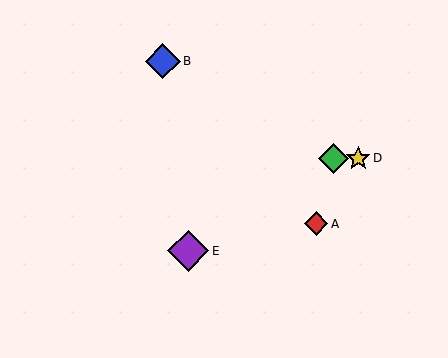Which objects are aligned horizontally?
Objects C, D are aligned horizontally.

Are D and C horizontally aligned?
Yes, both are at y≈158.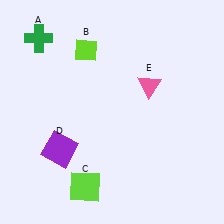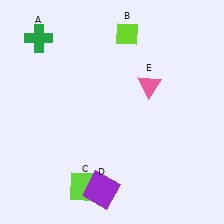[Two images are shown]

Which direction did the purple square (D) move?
The purple square (D) moved right.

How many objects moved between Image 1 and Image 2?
2 objects moved between the two images.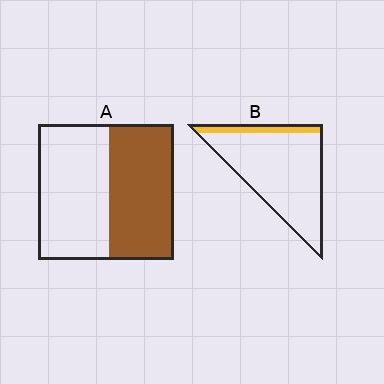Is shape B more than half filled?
No.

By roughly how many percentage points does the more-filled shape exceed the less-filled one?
By roughly 35 percentage points (A over B).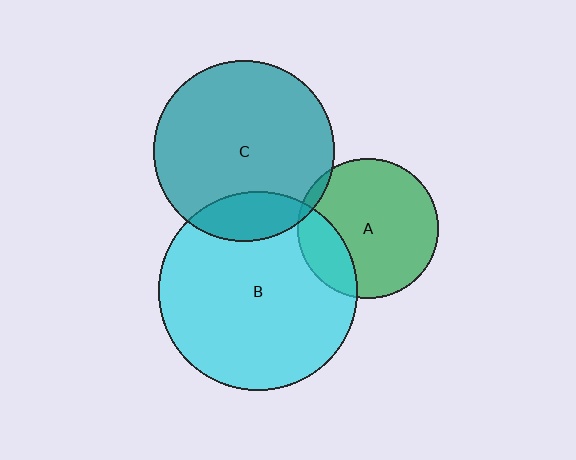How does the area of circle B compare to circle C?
Approximately 1.2 times.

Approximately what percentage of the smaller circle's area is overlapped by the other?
Approximately 20%.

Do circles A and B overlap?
Yes.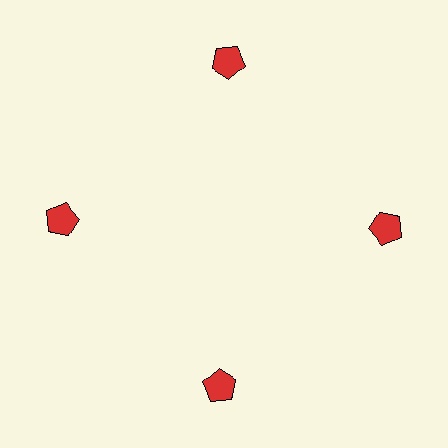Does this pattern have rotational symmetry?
Yes, this pattern has 4-fold rotational symmetry. It looks the same after rotating 90 degrees around the center.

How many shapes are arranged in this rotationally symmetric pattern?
There are 4 shapes, arranged in 4 groups of 1.